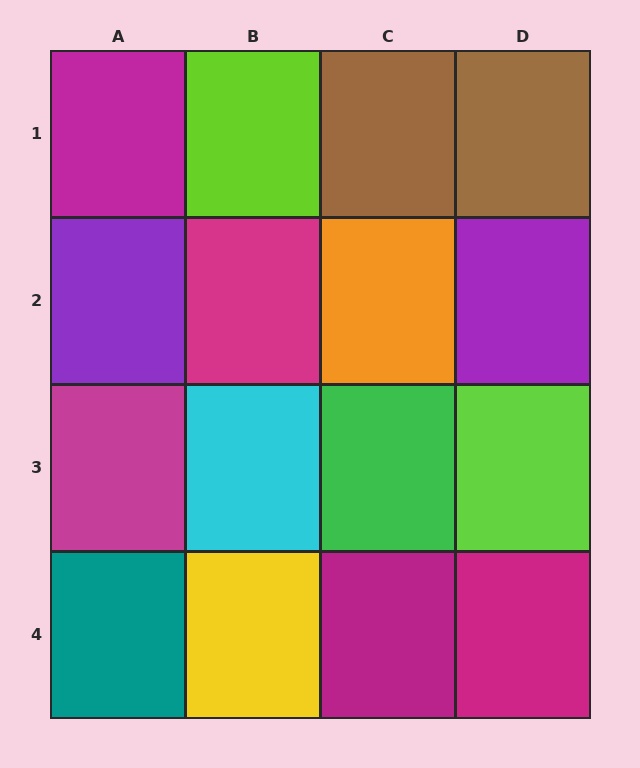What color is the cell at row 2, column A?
Purple.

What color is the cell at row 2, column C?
Orange.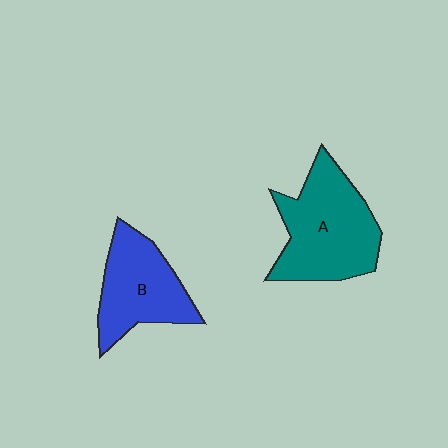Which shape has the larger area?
Shape A (teal).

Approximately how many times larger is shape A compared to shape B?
Approximately 1.3 times.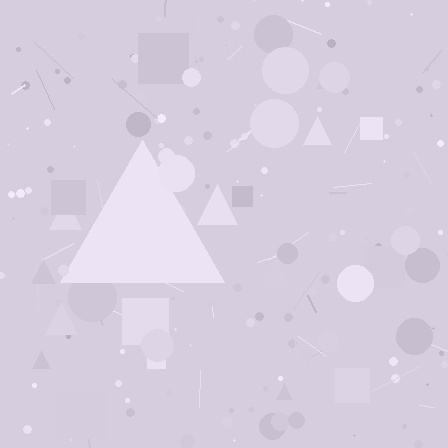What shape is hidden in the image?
A triangle is hidden in the image.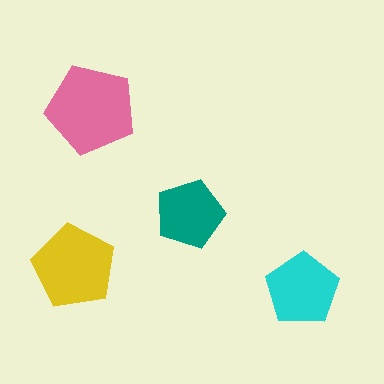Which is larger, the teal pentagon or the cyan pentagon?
The cyan one.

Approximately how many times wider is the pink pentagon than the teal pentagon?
About 1.5 times wider.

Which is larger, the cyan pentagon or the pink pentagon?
The pink one.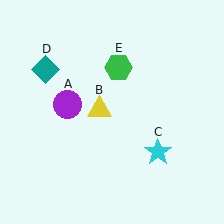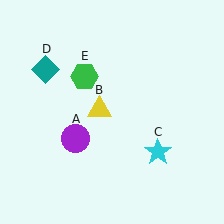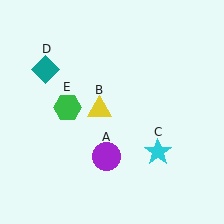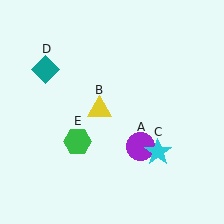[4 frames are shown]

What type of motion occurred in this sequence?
The purple circle (object A), green hexagon (object E) rotated counterclockwise around the center of the scene.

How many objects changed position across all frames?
2 objects changed position: purple circle (object A), green hexagon (object E).